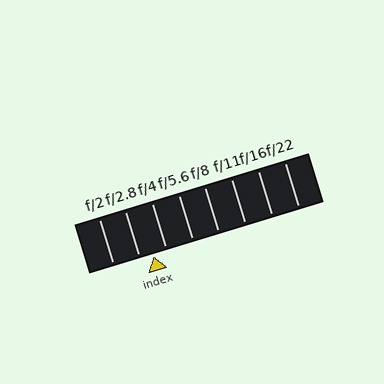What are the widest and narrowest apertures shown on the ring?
The widest aperture shown is f/2 and the narrowest is f/22.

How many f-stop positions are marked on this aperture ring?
There are 8 f-stop positions marked.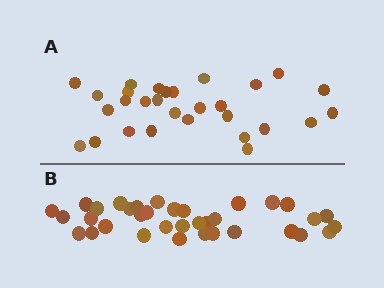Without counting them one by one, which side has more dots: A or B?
Region B (the bottom region) has more dots.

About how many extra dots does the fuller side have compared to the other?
Region B has about 6 more dots than region A.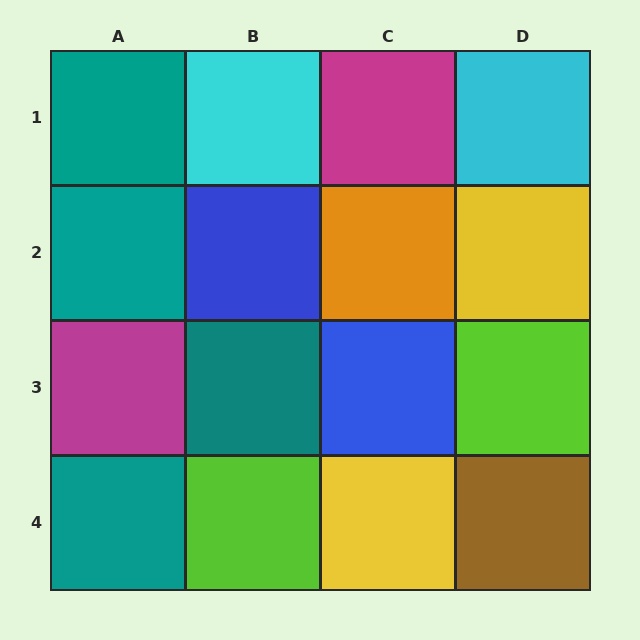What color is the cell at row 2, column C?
Orange.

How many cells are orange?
1 cell is orange.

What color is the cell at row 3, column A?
Magenta.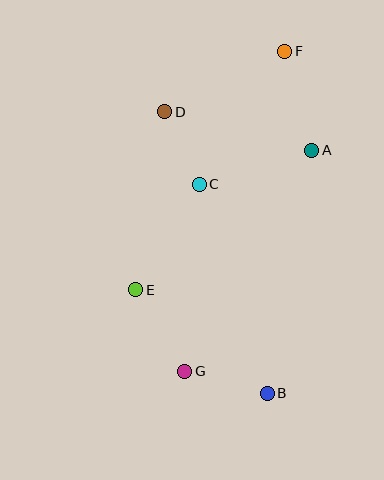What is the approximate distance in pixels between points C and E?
The distance between C and E is approximately 123 pixels.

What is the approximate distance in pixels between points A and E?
The distance between A and E is approximately 225 pixels.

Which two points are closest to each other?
Points C and D are closest to each other.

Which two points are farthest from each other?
Points B and F are farthest from each other.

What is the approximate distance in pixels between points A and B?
The distance between A and B is approximately 247 pixels.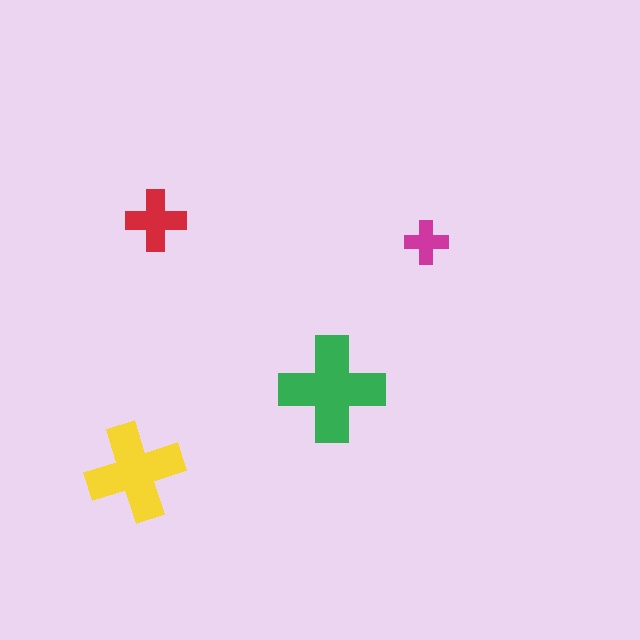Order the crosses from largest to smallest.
the green one, the yellow one, the red one, the magenta one.